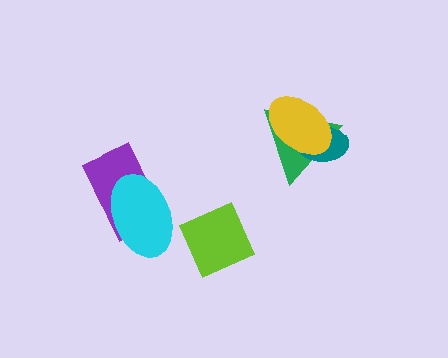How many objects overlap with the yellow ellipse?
2 objects overlap with the yellow ellipse.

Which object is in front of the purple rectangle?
The cyan ellipse is in front of the purple rectangle.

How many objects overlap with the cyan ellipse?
1 object overlaps with the cyan ellipse.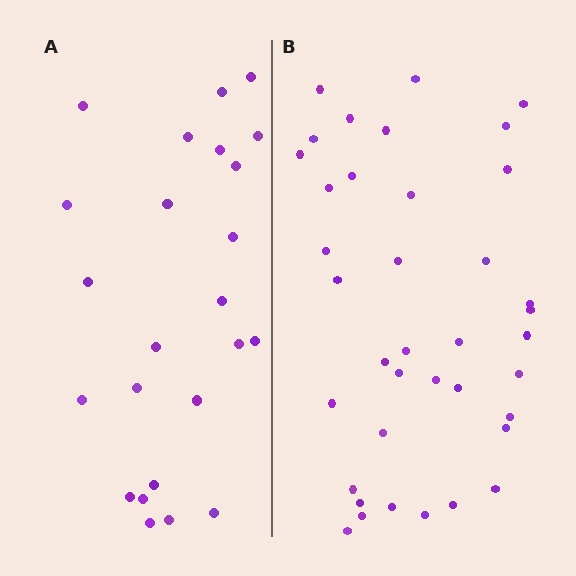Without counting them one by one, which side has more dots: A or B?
Region B (the right region) has more dots.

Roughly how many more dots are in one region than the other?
Region B has approximately 15 more dots than region A.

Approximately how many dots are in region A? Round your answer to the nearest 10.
About 20 dots. (The exact count is 24, which rounds to 20.)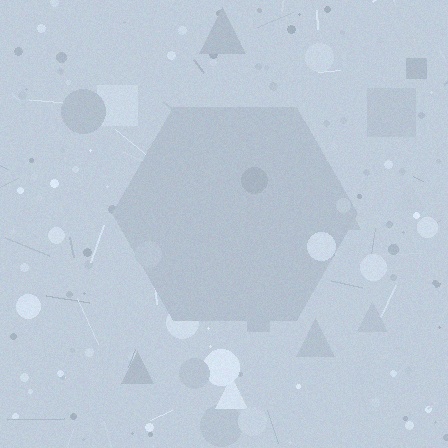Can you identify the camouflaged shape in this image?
The camouflaged shape is a hexagon.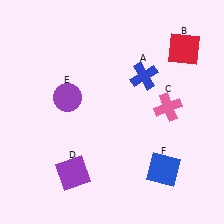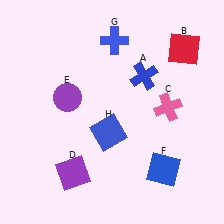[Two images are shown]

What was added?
A blue cross (G), a blue square (H) were added in Image 2.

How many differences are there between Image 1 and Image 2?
There are 2 differences between the two images.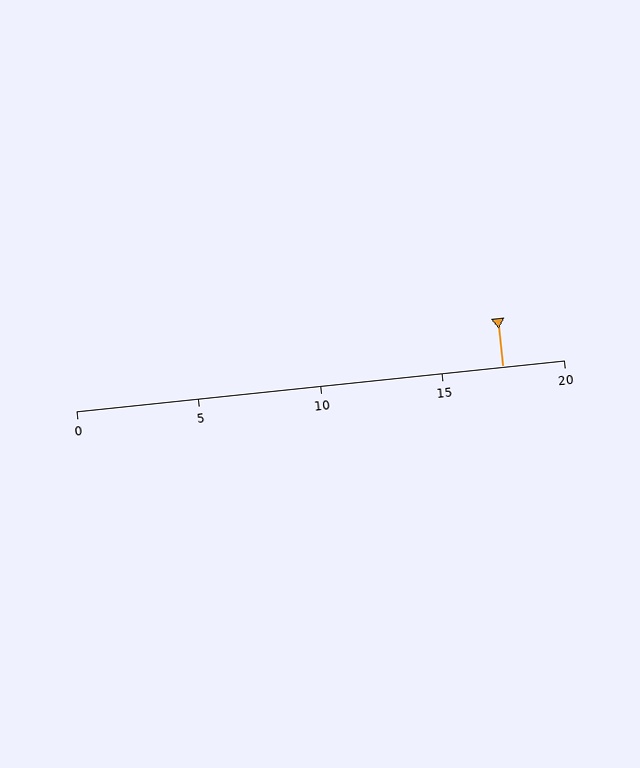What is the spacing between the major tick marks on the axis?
The major ticks are spaced 5 apart.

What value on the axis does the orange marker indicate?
The marker indicates approximately 17.5.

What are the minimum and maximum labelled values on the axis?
The axis runs from 0 to 20.